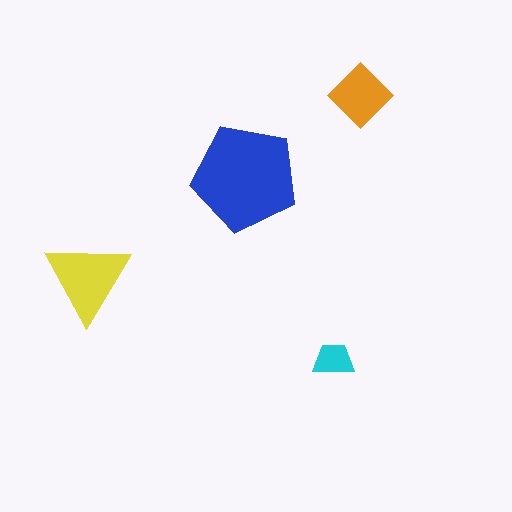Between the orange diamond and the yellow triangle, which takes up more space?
The yellow triangle.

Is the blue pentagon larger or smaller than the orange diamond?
Larger.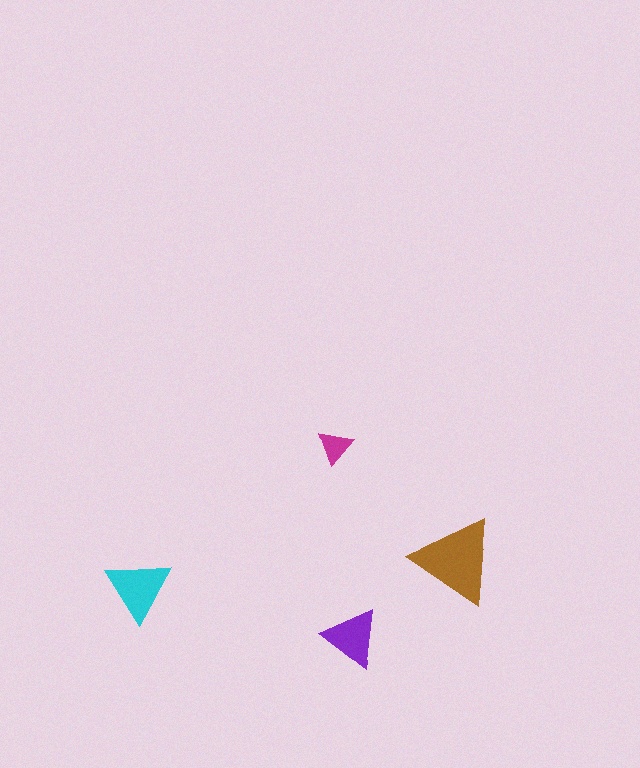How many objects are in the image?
There are 4 objects in the image.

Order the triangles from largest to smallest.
the brown one, the cyan one, the purple one, the magenta one.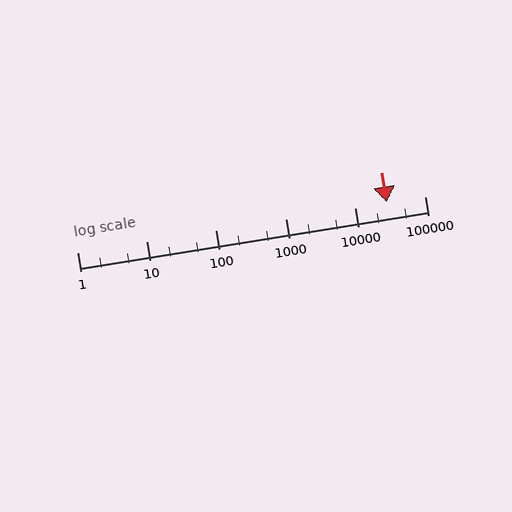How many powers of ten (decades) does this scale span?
The scale spans 5 decades, from 1 to 100000.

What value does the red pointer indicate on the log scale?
The pointer indicates approximately 28000.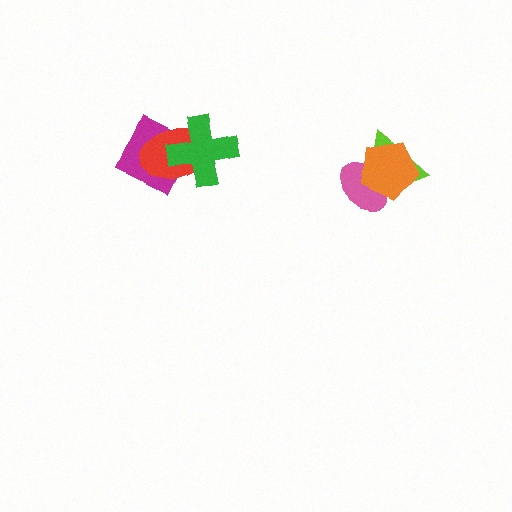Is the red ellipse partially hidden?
Yes, it is partially covered by another shape.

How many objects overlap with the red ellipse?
2 objects overlap with the red ellipse.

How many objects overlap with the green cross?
2 objects overlap with the green cross.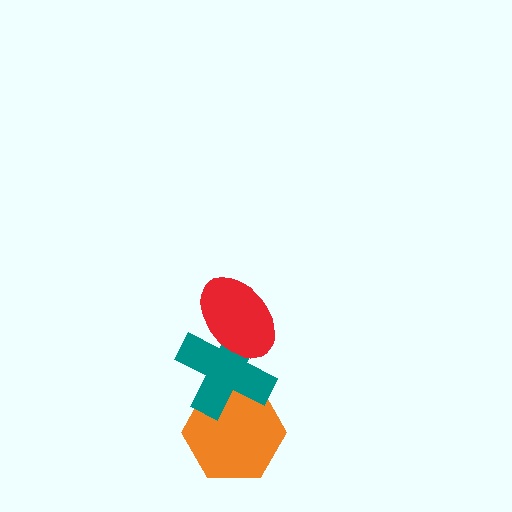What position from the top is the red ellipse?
The red ellipse is 1st from the top.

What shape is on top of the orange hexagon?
The teal cross is on top of the orange hexagon.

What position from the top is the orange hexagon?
The orange hexagon is 3rd from the top.